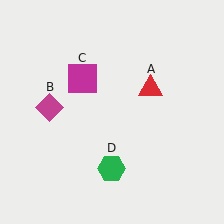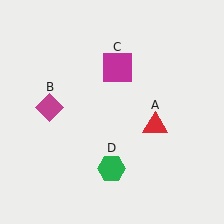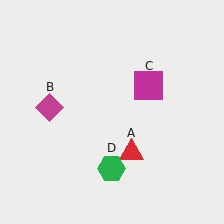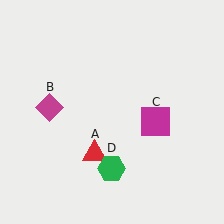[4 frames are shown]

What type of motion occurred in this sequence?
The red triangle (object A), magenta square (object C) rotated clockwise around the center of the scene.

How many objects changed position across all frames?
2 objects changed position: red triangle (object A), magenta square (object C).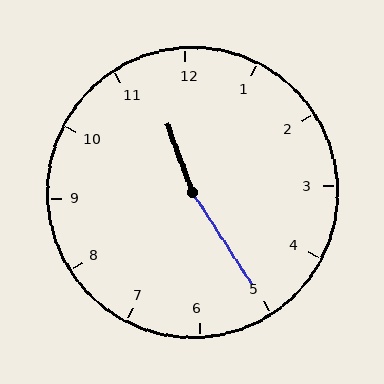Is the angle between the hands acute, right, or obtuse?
It is obtuse.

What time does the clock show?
11:25.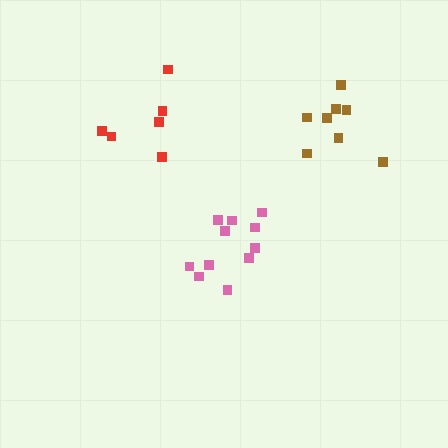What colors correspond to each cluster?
The clusters are colored: red, pink, brown.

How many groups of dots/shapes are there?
There are 3 groups.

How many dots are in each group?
Group 1: 6 dots, Group 2: 11 dots, Group 3: 8 dots (25 total).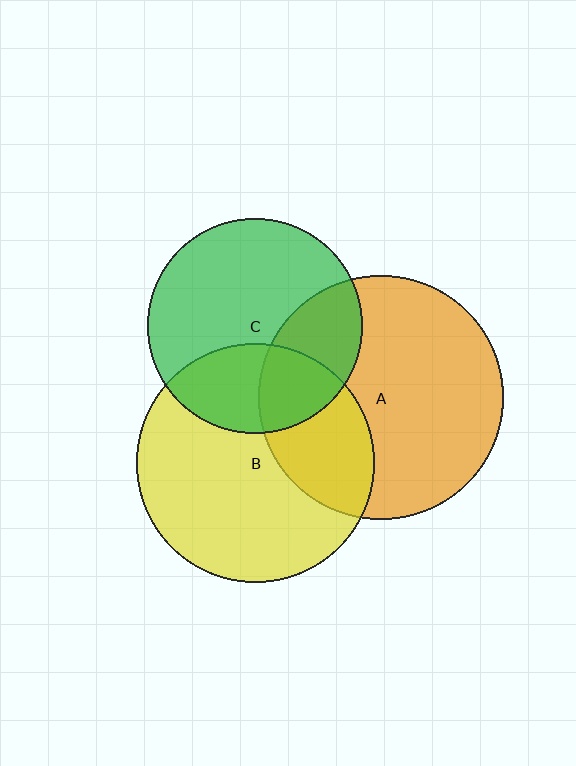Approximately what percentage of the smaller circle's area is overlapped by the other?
Approximately 30%.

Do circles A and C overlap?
Yes.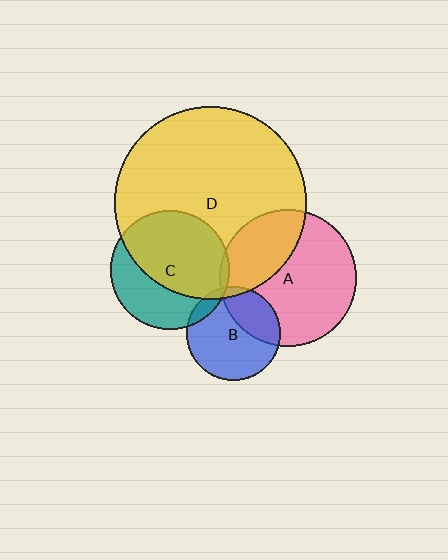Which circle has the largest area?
Circle D (yellow).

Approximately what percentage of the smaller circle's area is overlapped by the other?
Approximately 10%.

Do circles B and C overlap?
Yes.